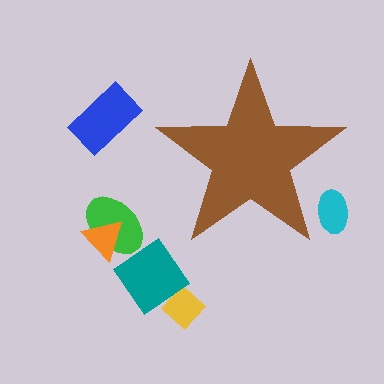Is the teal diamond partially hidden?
No, the teal diamond is fully visible.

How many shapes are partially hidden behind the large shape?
1 shape is partially hidden.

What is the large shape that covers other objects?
A brown star.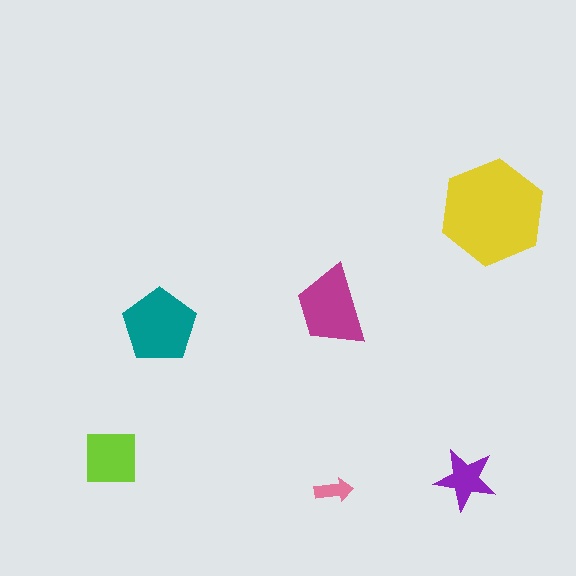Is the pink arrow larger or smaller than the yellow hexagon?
Smaller.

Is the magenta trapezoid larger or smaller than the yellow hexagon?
Smaller.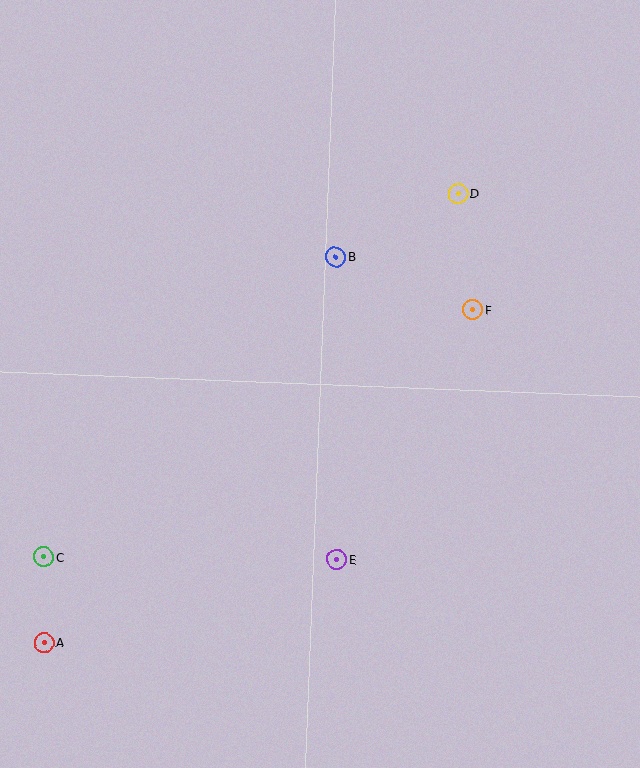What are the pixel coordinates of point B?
Point B is at (336, 257).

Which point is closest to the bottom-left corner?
Point A is closest to the bottom-left corner.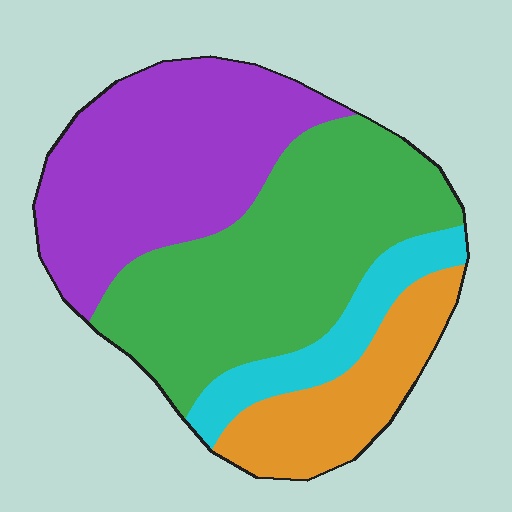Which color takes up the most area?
Green, at roughly 40%.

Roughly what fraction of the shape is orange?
Orange covers about 15% of the shape.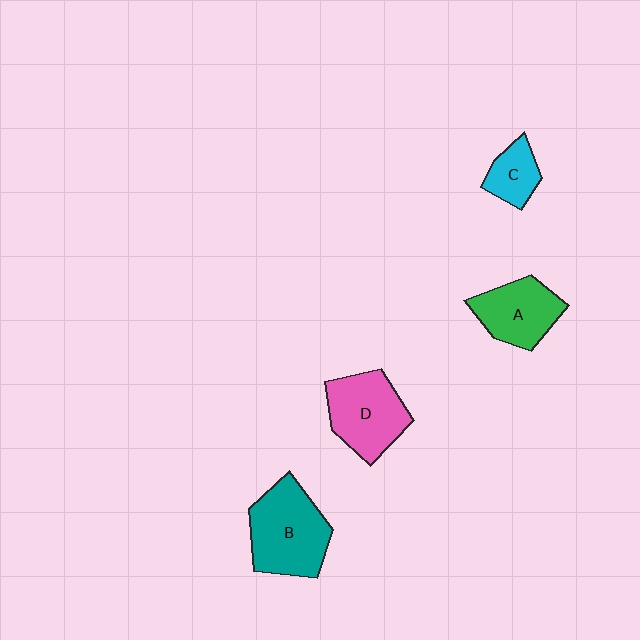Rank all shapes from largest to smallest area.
From largest to smallest: B (teal), D (pink), A (green), C (cyan).